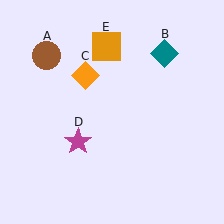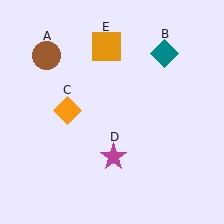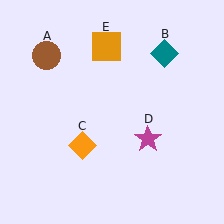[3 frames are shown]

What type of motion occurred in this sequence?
The orange diamond (object C), magenta star (object D) rotated counterclockwise around the center of the scene.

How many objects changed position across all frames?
2 objects changed position: orange diamond (object C), magenta star (object D).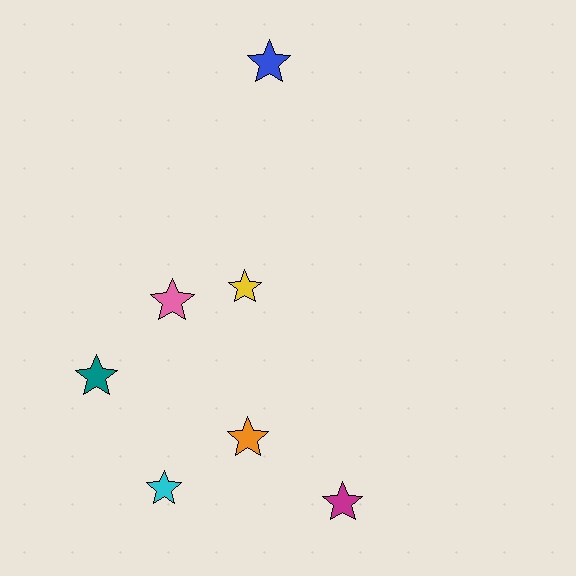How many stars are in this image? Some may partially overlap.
There are 7 stars.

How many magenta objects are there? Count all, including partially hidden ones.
There is 1 magenta object.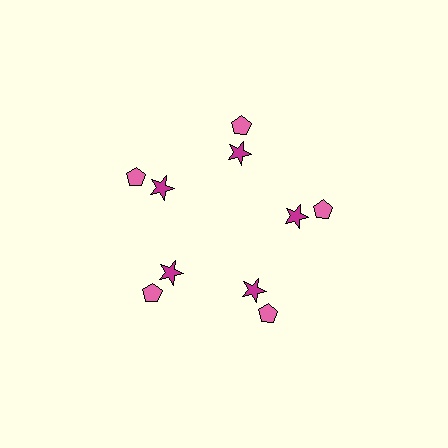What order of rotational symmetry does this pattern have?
This pattern has 5-fold rotational symmetry.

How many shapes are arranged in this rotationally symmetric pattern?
There are 10 shapes, arranged in 5 groups of 2.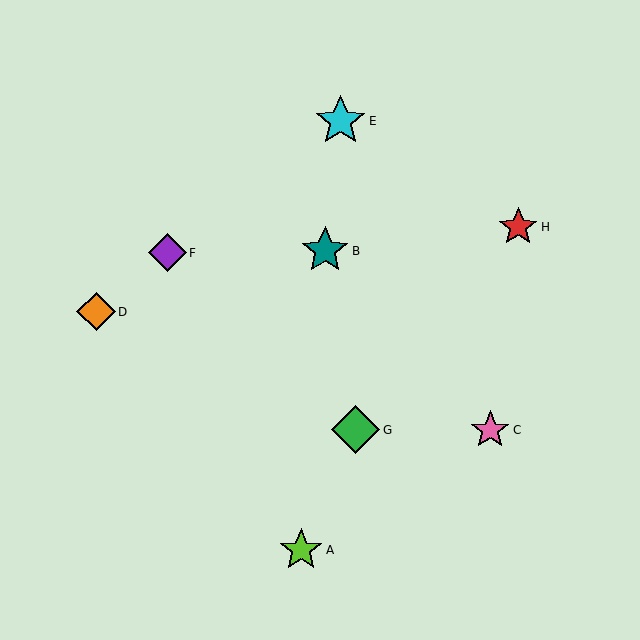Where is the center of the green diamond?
The center of the green diamond is at (355, 430).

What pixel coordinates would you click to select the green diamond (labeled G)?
Click at (355, 430) to select the green diamond G.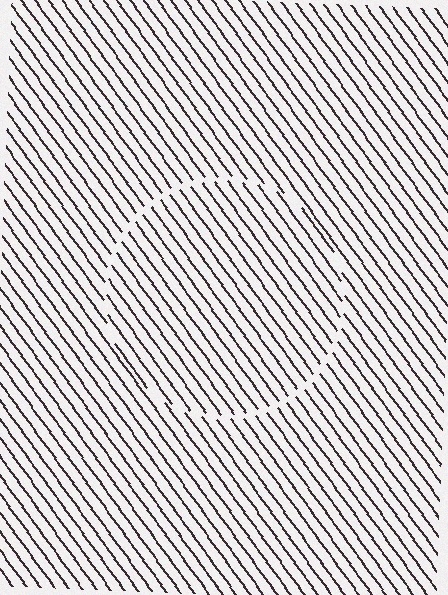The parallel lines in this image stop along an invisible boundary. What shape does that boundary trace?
An illusory circle. The interior of the shape contains the same grating, shifted by half a period — the contour is defined by the phase discontinuity where line-ends from the inner and outer gratings abut.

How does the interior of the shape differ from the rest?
The interior of the shape contains the same grating, shifted by half a period — the contour is defined by the phase discontinuity where line-ends from the inner and outer gratings abut.